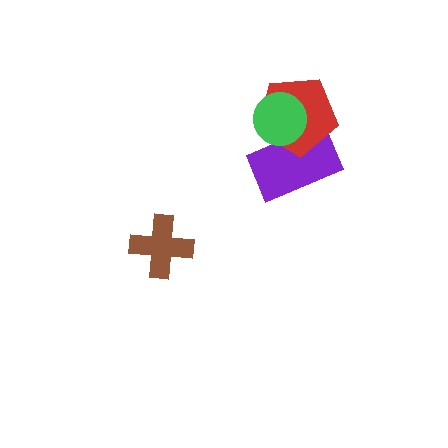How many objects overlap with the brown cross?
0 objects overlap with the brown cross.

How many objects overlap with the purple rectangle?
2 objects overlap with the purple rectangle.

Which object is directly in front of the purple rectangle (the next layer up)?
The red pentagon is directly in front of the purple rectangle.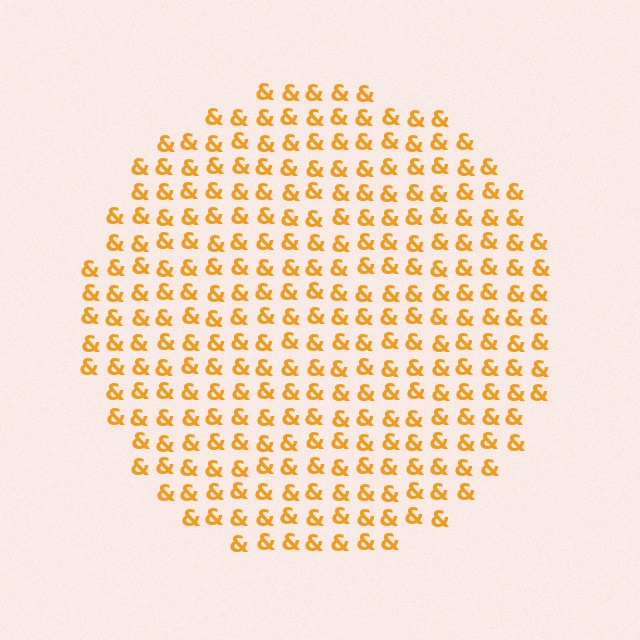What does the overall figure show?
The overall figure shows a circle.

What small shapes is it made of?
It is made of small ampersands.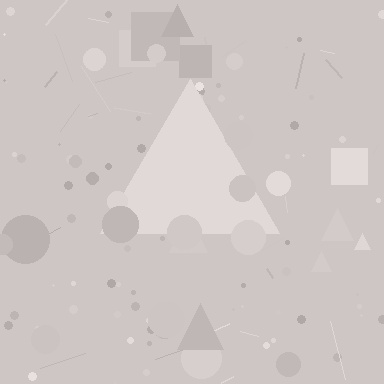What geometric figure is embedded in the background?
A triangle is embedded in the background.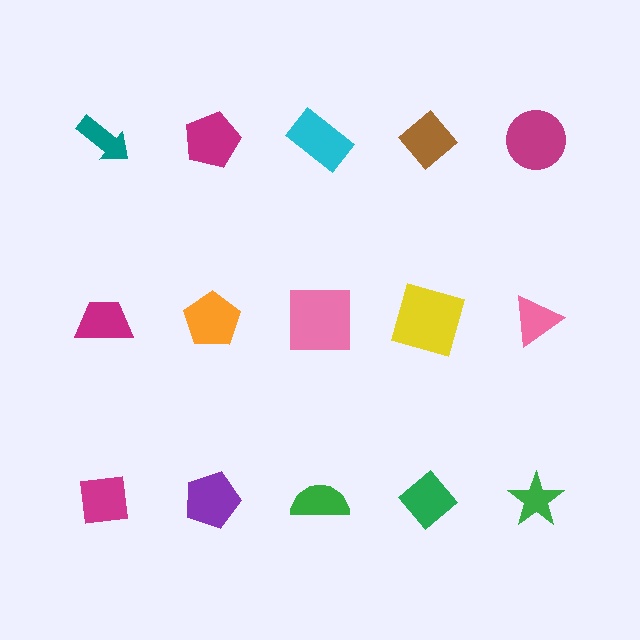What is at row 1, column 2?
A magenta pentagon.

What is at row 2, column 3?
A pink square.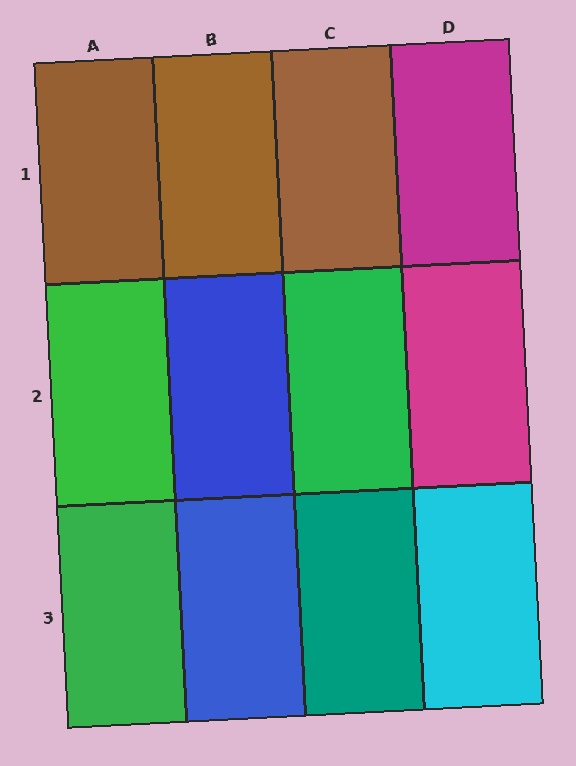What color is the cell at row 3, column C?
Teal.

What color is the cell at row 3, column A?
Green.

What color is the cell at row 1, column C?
Brown.